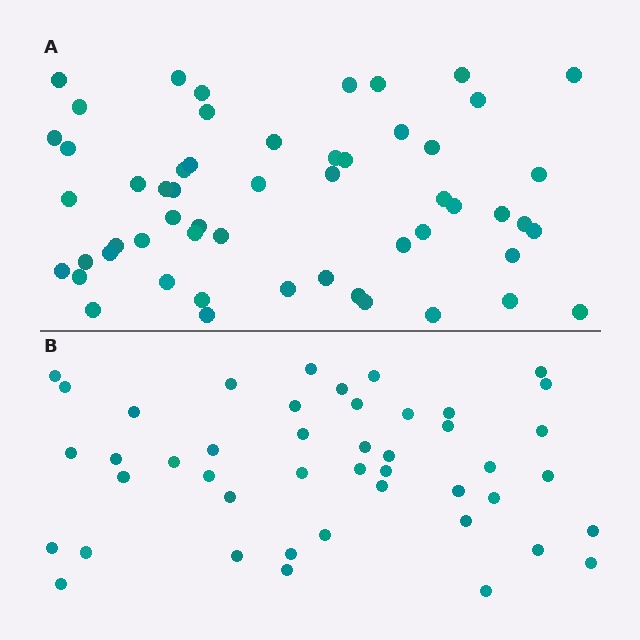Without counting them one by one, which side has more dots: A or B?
Region A (the top region) has more dots.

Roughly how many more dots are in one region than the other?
Region A has roughly 10 or so more dots than region B.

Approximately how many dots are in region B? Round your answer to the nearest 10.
About 40 dots. (The exact count is 45, which rounds to 40.)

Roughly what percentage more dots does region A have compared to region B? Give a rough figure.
About 20% more.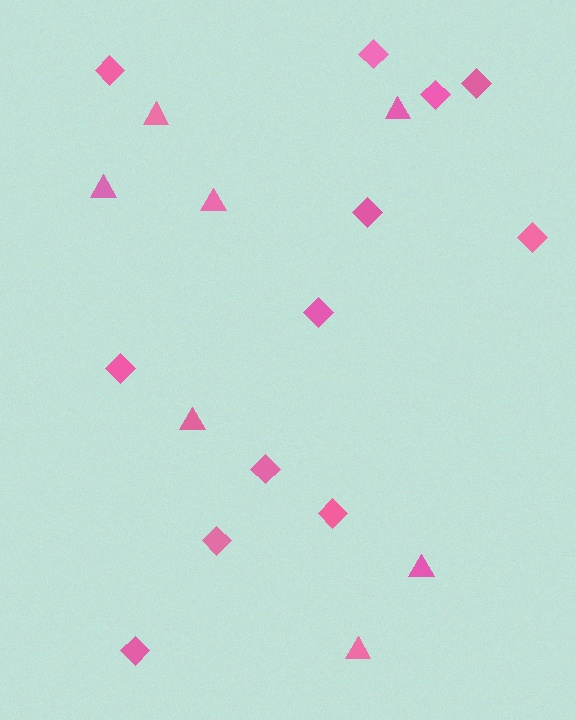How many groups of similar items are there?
There are 2 groups: one group of triangles (7) and one group of diamonds (12).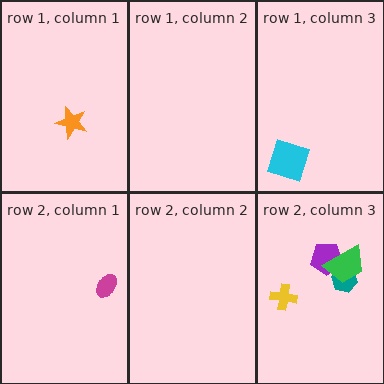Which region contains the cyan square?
The row 1, column 3 region.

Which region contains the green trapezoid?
The row 2, column 3 region.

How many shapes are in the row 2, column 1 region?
1.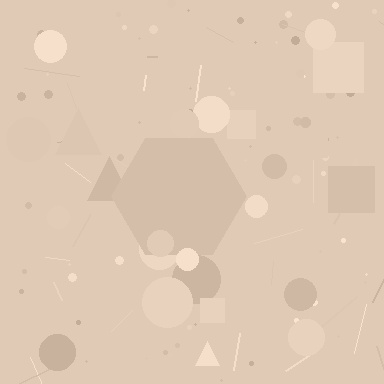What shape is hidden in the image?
A hexagon is hidden in the image.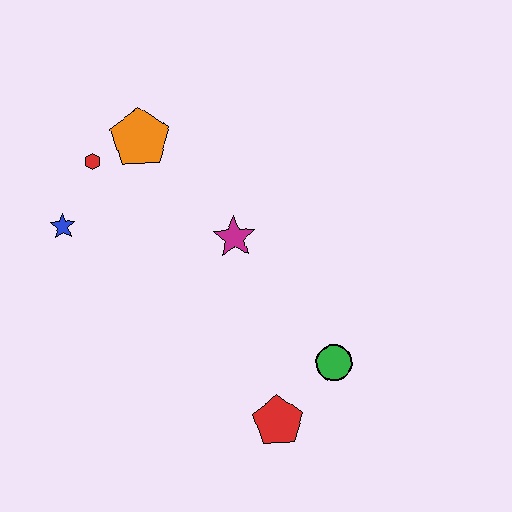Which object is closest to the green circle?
The red pentagon is closest to the green circle.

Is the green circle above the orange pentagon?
No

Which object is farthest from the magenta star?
The red pentagon is farthest from the magenta star.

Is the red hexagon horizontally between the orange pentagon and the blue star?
Yes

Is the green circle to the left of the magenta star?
No